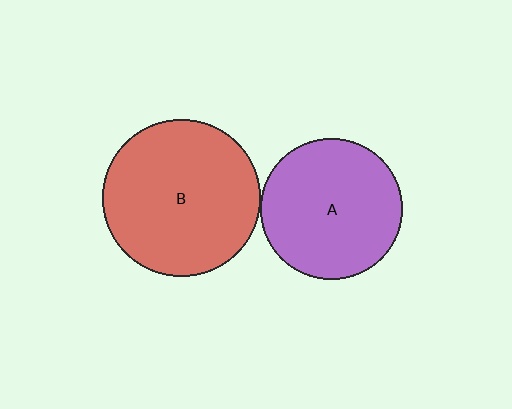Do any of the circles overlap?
No, none of the circles overlap.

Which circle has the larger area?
Circle B (red).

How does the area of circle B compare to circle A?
Approximately 1.2 times.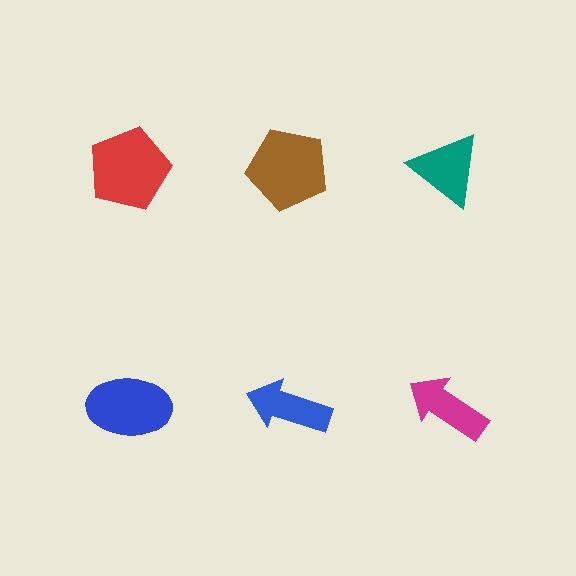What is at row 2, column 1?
A blue ellipse.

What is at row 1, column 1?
A red pentagon.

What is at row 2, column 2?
A blue arrow.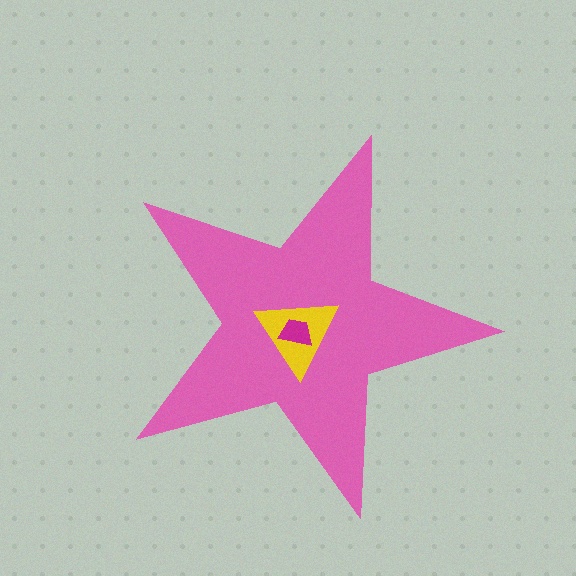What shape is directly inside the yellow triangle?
The magenta trapezoid.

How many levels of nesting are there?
3.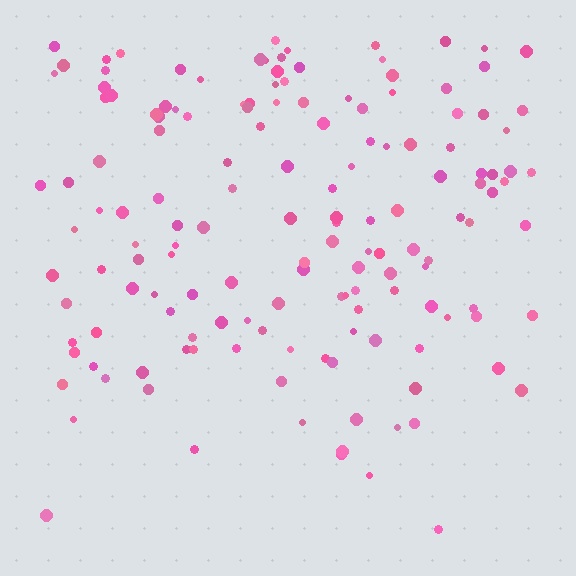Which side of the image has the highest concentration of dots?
The top.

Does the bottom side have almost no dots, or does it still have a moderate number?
Still a moderate number, just noticeably fewer than the top.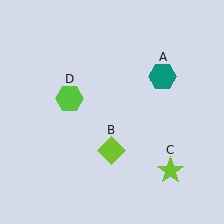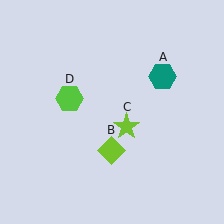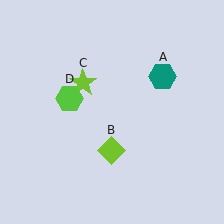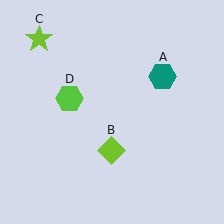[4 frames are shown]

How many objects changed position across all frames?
1 object changed position: lime star (object C).